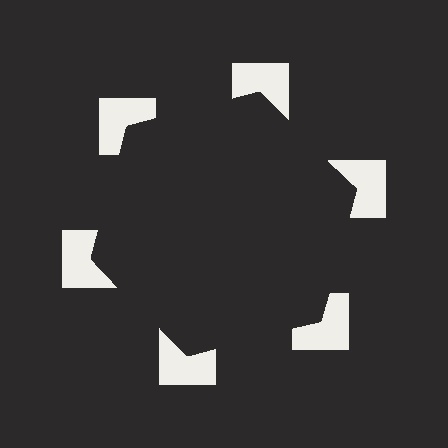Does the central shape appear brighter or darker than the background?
It typically appears slightly darker than the background, even though no actual brightness change is drawn.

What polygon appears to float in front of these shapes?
An illusory hexagon — its edges are inferred from the aligned wedge cuts in the notched squares, not physically drawn.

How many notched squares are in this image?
There are 6 — one at each vertex of the illusory hexagon.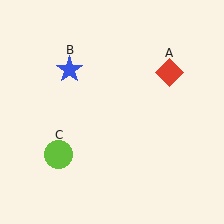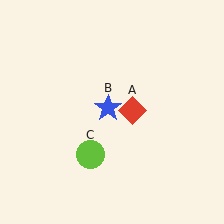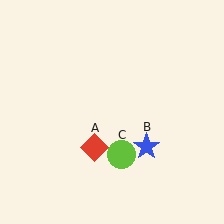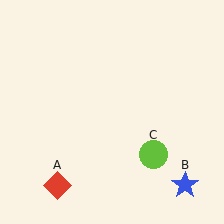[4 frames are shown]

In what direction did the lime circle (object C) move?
The lime circle (object C) moved right.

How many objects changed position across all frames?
3 objects changed position: red diamond (object A), blue star (object B), lime circle (object C).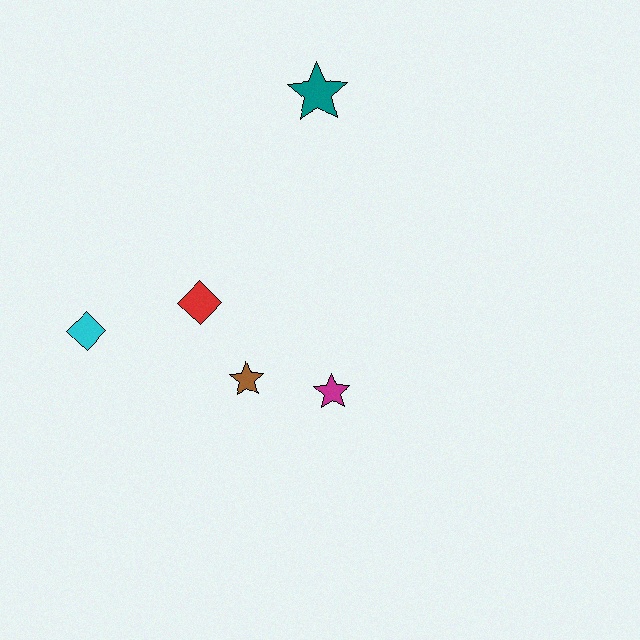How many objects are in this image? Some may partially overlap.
There are 5 objects.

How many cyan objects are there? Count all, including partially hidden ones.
There is 1 cyan object.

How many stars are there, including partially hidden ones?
There are 3 stars.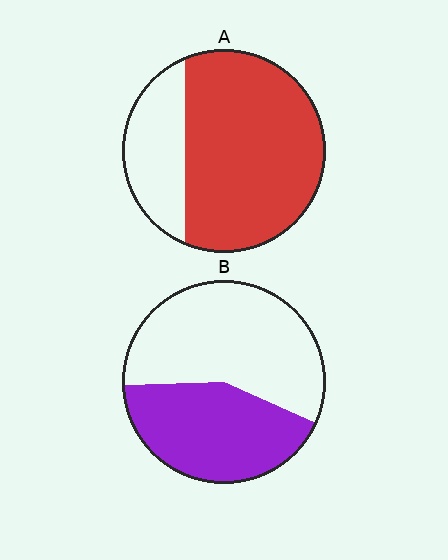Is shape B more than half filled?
No.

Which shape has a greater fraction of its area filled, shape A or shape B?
Shape A.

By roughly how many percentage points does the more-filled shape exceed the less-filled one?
By roughly 30 percentage points (A over B).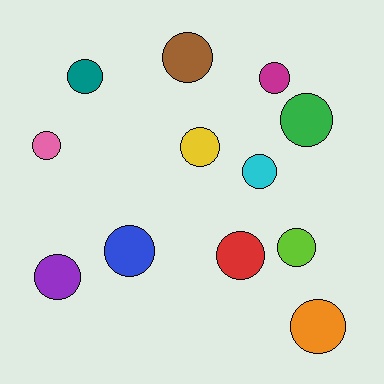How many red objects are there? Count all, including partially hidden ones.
There is 1 red object.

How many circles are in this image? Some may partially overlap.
There are 12 circles.